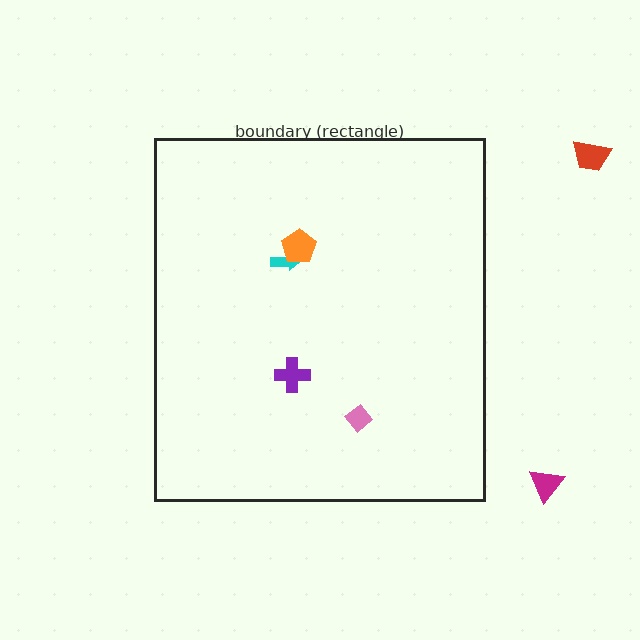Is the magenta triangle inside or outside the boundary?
Outside.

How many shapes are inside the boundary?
4 inside, 2 outside.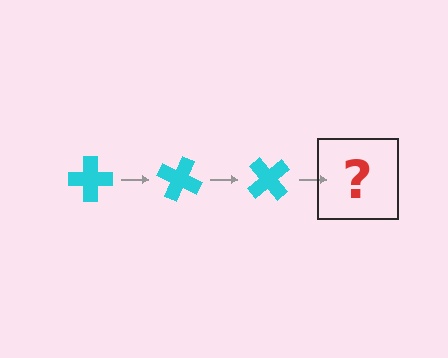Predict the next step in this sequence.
The next step is a cyan cross rotated 75 degrees.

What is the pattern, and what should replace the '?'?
The pattern is that the cross rotates 25 degrees each step. The '?' should be a cyan cross rotated 75 degrees.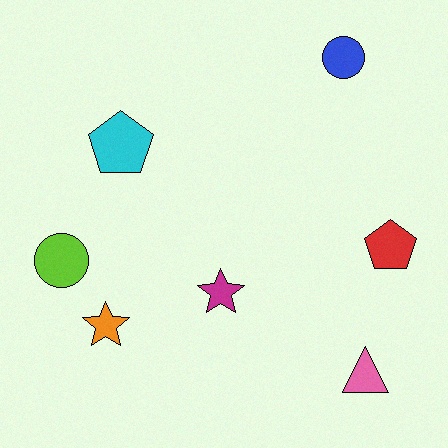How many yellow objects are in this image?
There are no yellow objects.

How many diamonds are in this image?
There are no diamonds.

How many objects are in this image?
There are 7 objects.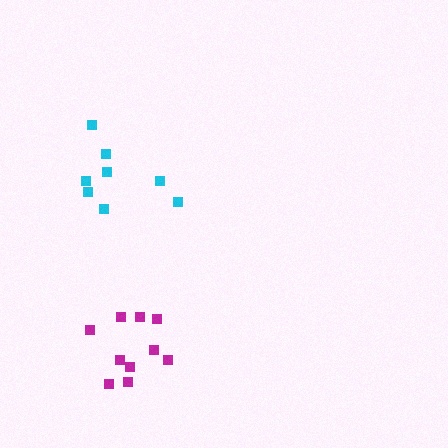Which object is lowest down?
The magenta cluster is bottommost.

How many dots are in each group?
Group 1: 10 dots, Group 2: 8 dots (18 total).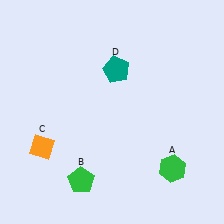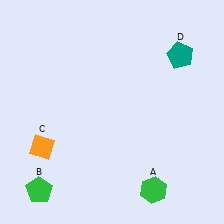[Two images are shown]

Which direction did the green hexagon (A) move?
The green hexagon (A) moved down.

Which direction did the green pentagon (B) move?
The green pentagon (B) moved left.